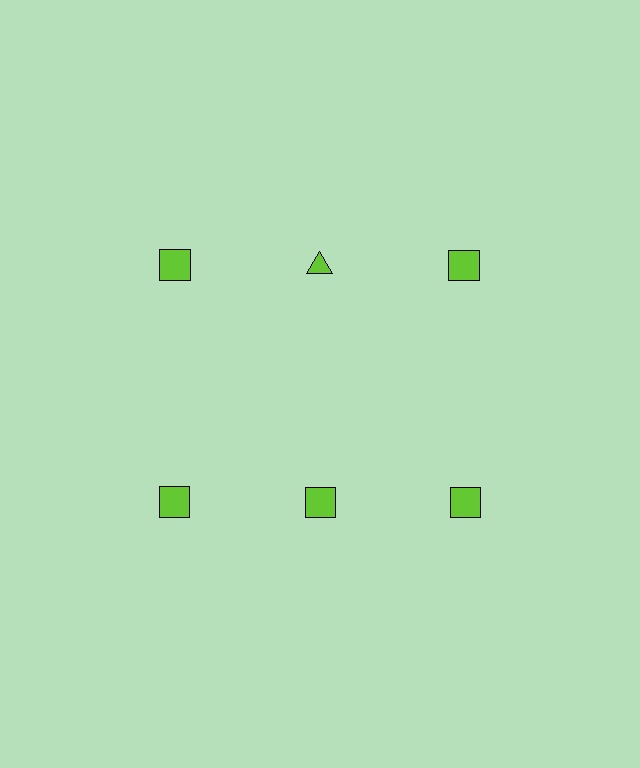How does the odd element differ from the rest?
It has a different shape: triangle instead of square.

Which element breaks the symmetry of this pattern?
The lime triangle in the top row, second from left column breaks the symmetry. All other shapes are lime squares.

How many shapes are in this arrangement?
There are 6 shapes arranged in a grid pattern.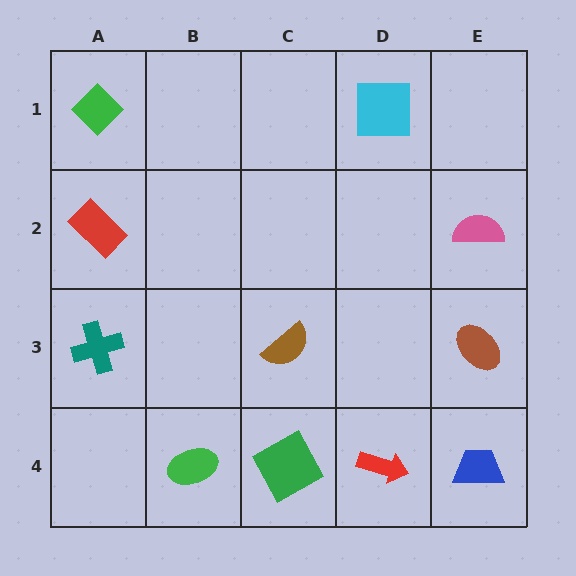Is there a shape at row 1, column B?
No, that cell is empty.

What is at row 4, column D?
A red arrow.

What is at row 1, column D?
A cyan square.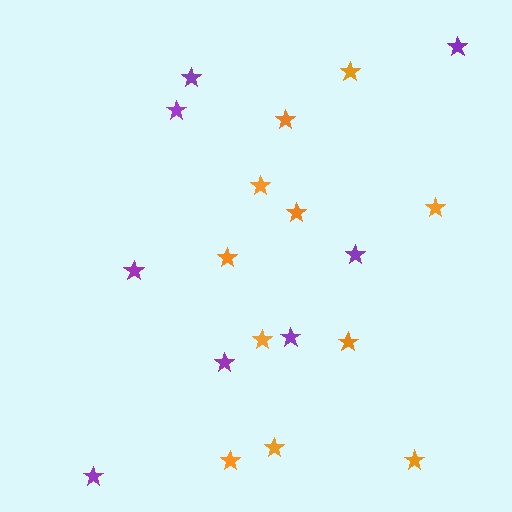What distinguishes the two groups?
There are 2 groups: one group of purple stars (8) and one group of orange stars (11).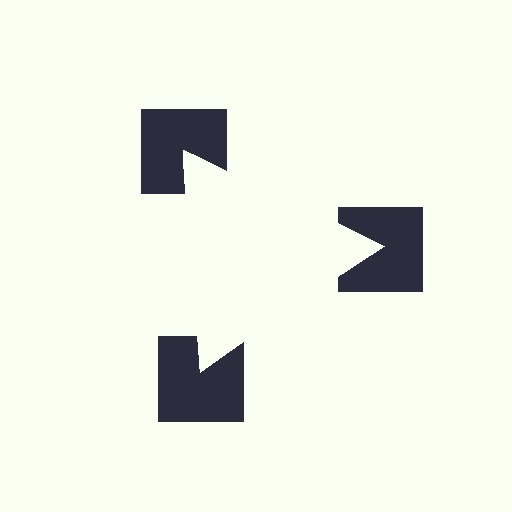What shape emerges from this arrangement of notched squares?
An illusory triangle — its edges are inferred from the aligned wedge cuts in the notched squares, not physically drawn.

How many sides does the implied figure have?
3 sides.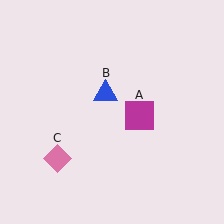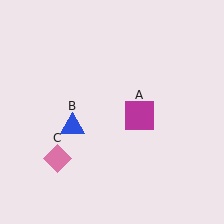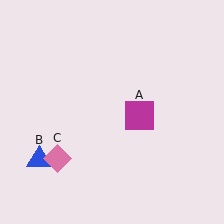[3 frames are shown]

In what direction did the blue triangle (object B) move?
The blue triangle (object B) moved down and to the left.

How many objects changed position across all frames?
1 object changed position: blue triangle (object B).